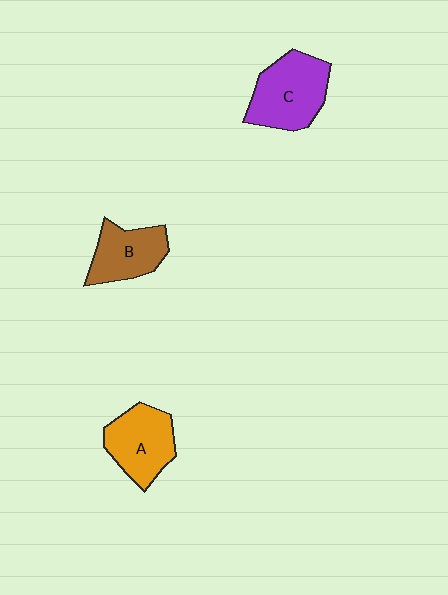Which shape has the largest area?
Shape C (purple).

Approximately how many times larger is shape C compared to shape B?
Approximately 1.3 times.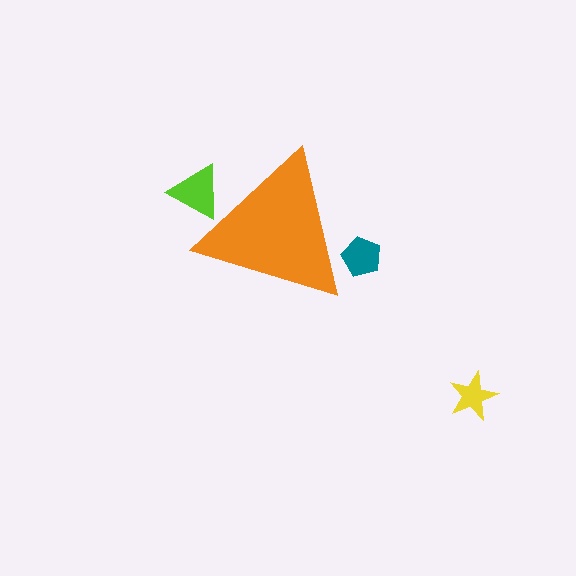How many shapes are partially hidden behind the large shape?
2 shapes are partially hidden.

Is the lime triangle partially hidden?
Yes, the lime triangle is partially hidden behind the orange triangle.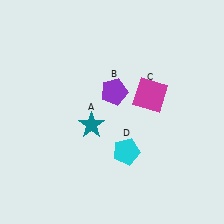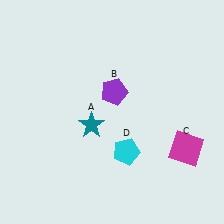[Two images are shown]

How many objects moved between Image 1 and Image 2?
1 object moved between the two images.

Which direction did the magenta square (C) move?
The magenta square (C) moved down.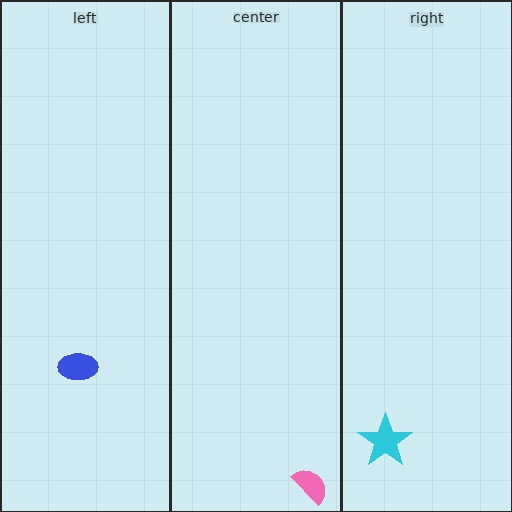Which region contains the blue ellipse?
The left region.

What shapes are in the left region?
The blue ellipse.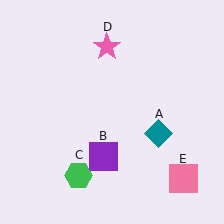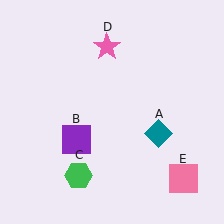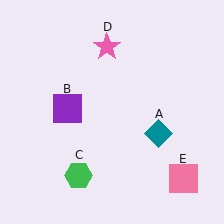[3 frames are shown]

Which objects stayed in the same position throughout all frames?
Teal diamond (object A) and green hexagon (object C) and pink star (object D) and pink square (object E) remained stationary.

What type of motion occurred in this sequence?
The purple square (object B) rotated clockwise around the center of the scene.